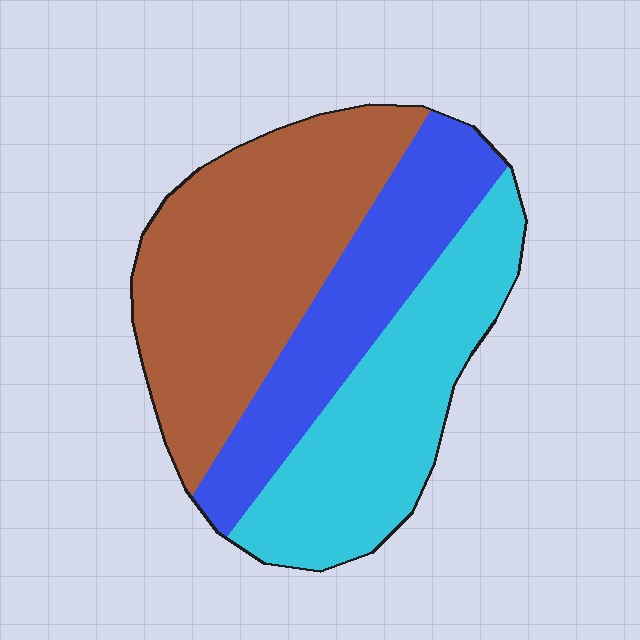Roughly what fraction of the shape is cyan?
Cyan takes up about one third (1/3) of the shape.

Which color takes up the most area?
Brown, at roughly 40%.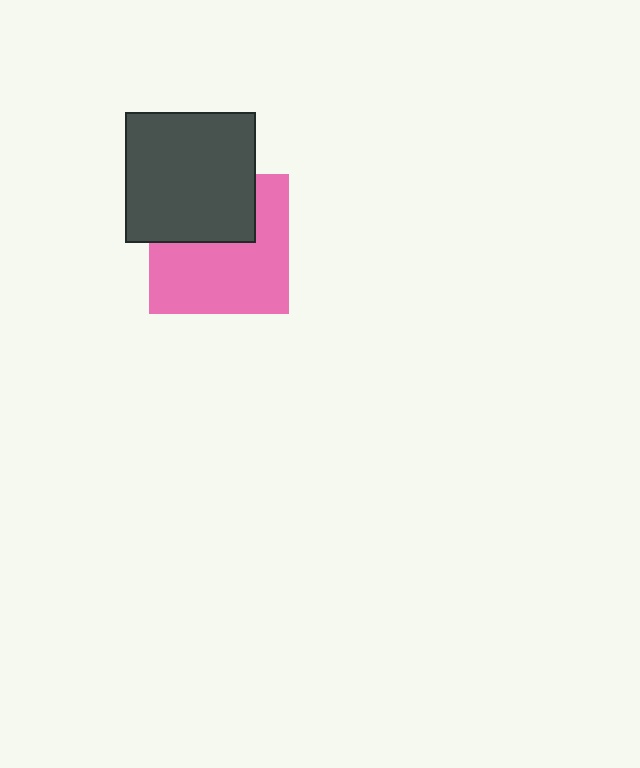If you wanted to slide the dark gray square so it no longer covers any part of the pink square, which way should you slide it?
Slide it up — that is the most direct way to separate the two shapes.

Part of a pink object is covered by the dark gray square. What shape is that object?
It is a square.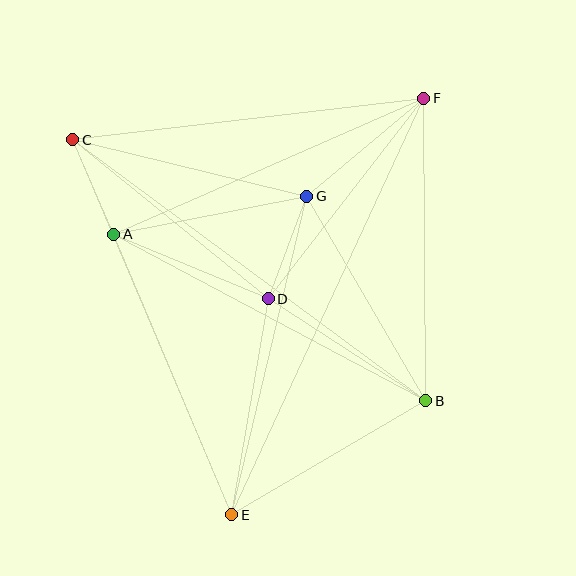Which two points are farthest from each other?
Points E and F are farthest from each other.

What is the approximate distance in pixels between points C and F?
The distance between C and F is approximately 353 pixels.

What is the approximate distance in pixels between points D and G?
The distance between D and G is approximately 110 pixels.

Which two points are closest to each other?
Points A and C are closest to each other.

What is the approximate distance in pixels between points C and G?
The distance between C and G is approximately 241 pixels.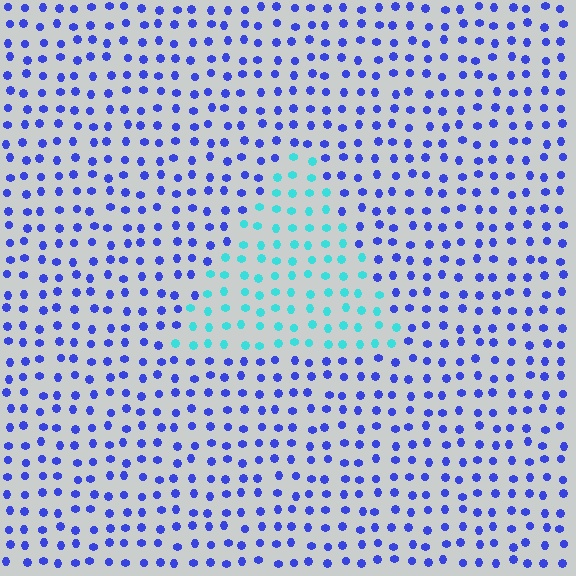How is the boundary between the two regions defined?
The boundary is defined purely by a slight shift in hue (about 58 degrees). Spacing, size, and orientation are identical on both sides.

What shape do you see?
I see a triangle.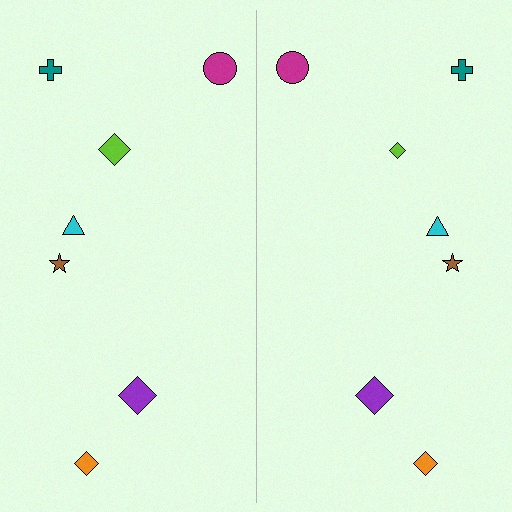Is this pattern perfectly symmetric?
No, the pattern is not perfectly symmetric. The lime diamond on the right side has a different size than its mirror counterpart.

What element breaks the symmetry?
The lime diamond on the right side has a different size than its mirror counterpart.